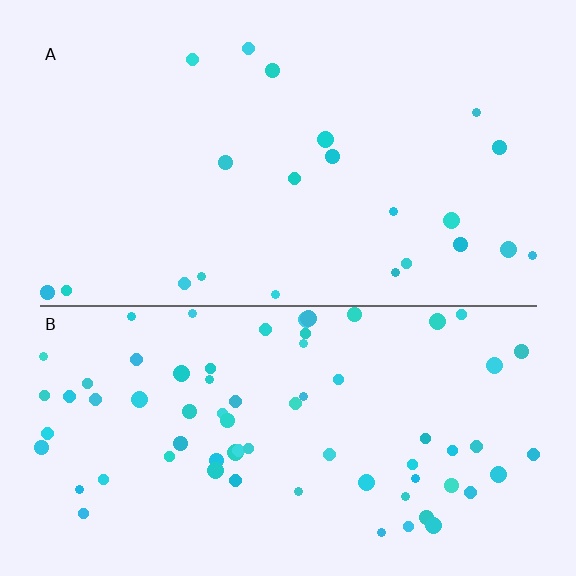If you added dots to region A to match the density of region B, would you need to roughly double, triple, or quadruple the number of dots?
Approximately triple.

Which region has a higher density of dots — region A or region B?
B (the bottom).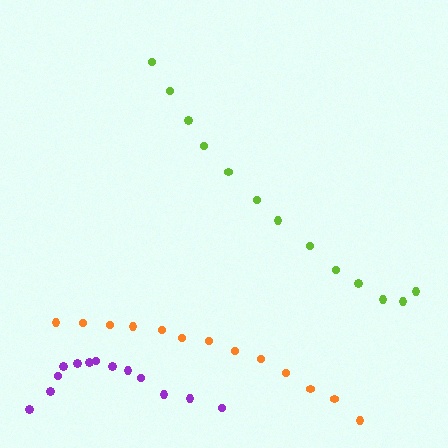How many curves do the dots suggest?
There are 3 distinct paths.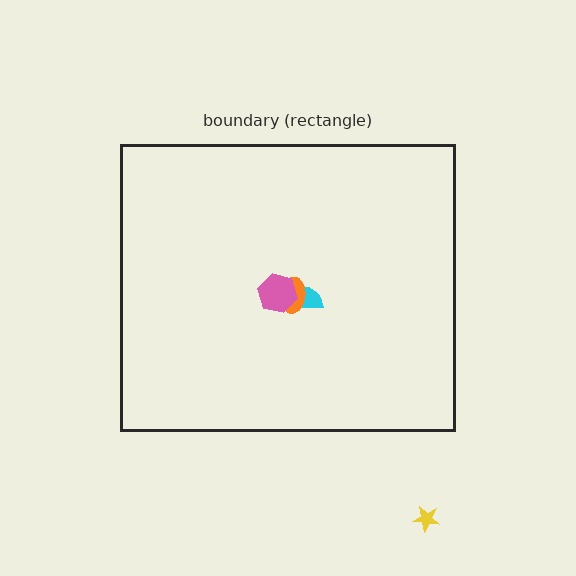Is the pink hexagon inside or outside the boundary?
Inside.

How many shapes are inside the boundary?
3 inside, 1 outside.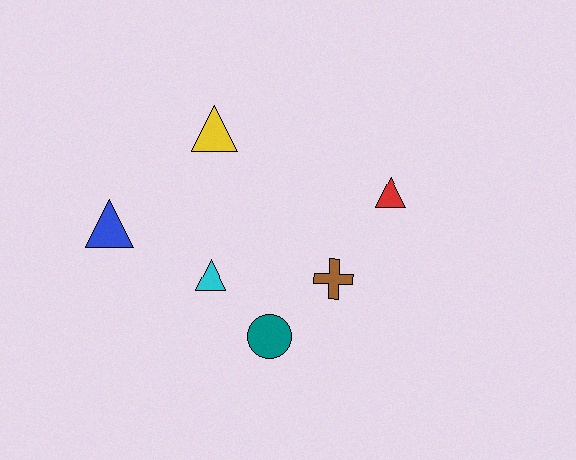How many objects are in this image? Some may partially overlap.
There are 6 objects.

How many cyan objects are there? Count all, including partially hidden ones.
There is 1 cyan object.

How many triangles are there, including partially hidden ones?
There are 4 triangles.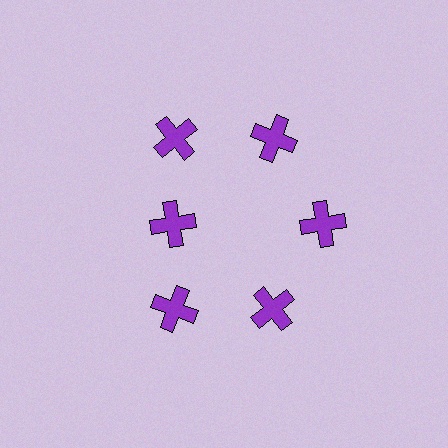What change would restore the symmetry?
The symmetry would be restored by moving it outward, back onto the ring so that all 6 crosses sit at equal angles and equal distance from the center.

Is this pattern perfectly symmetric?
No. The 6 purple crosses are arranged in a ring, but one element near the 9 o'clock position is pulled inward toward the center, breaking the 6-fold rotational symmetry.